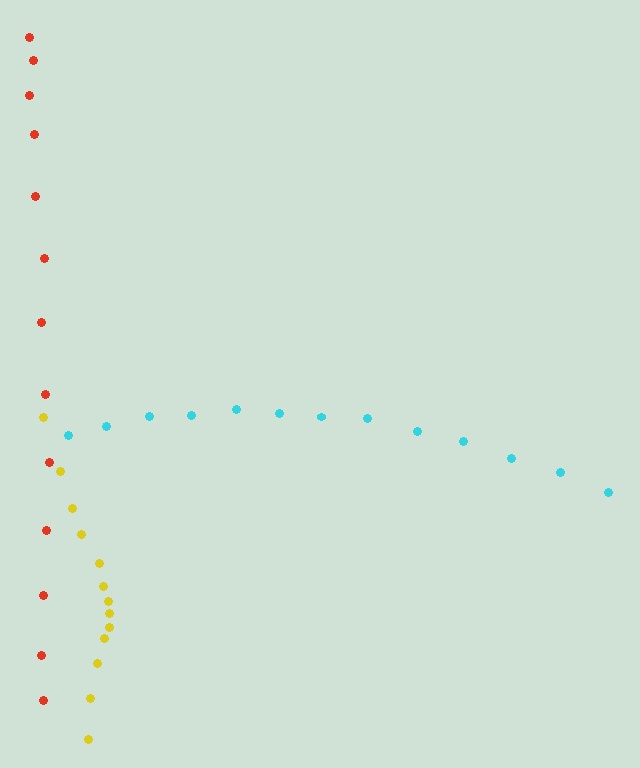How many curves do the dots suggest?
There are 3 distinct paths.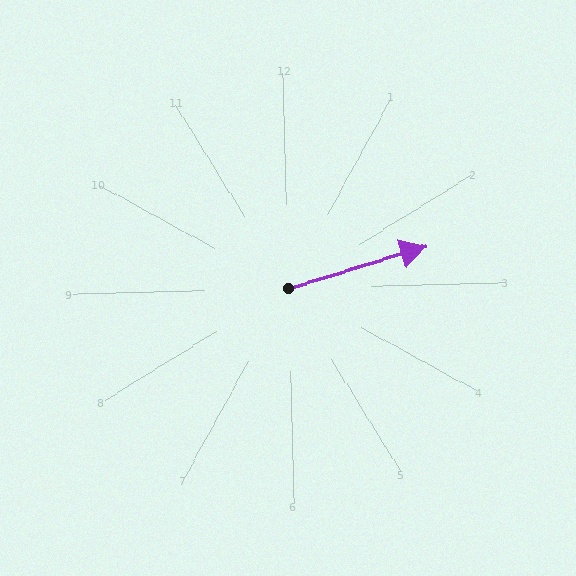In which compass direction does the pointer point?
East.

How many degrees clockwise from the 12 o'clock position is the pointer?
Approximately 75 degrees.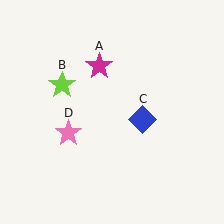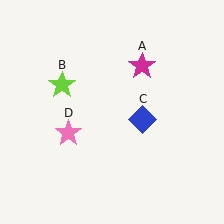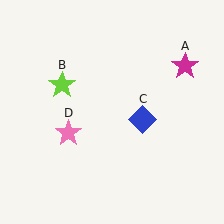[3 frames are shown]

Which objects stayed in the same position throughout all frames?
Lime star (object B) and blue diamond (object C) and pink star (object D) remained stationary.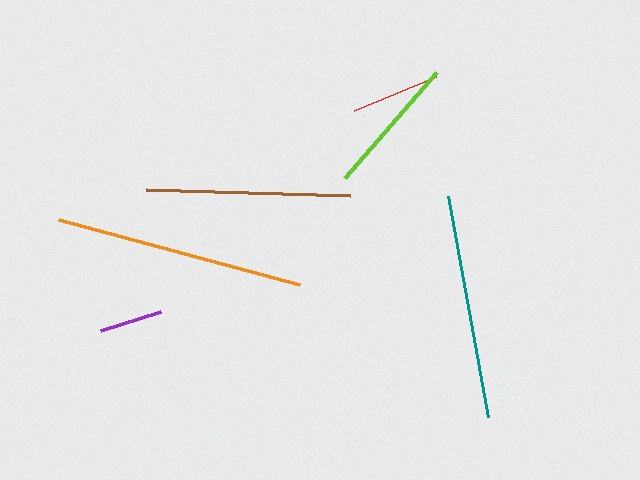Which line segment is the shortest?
The purple line is the shortest at approximately 63 pixels.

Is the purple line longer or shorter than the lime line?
The lime line is longer than the purple line.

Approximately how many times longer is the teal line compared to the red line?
The teal line is approximately 2.5 times the length of the red line.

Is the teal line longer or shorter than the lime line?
The teal line is longer than the lime line.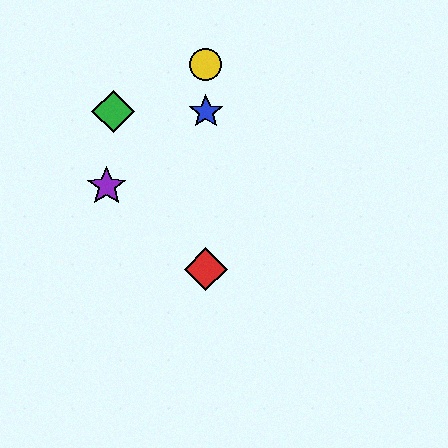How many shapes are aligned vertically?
3 shapes (the red diamond, the blue star, the yellow circle) are aligned vertically.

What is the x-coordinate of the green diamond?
The green diamond is at x≈113.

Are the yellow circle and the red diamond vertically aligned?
Yes, both are at x≈206.